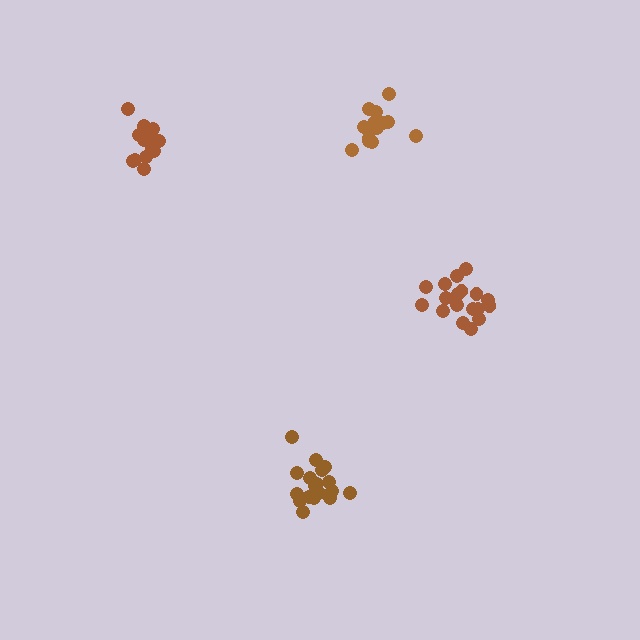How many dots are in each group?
Group 1: 14 dots, Group 2: 18 dots, Group 3: 18 dots, Group 4: 15 dots (65 total).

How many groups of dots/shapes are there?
There are 4 groups.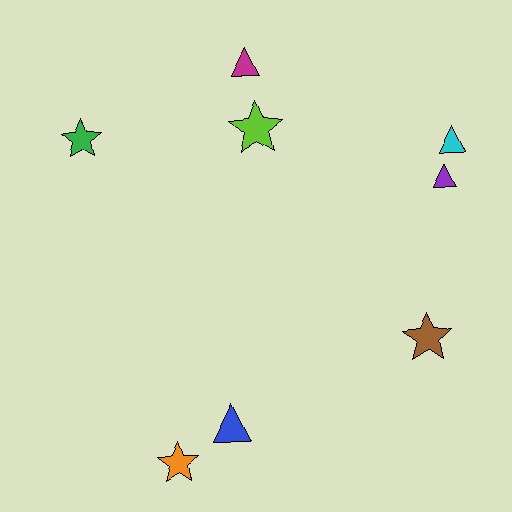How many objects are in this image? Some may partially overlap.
There are 8 objects.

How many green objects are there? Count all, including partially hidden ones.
There is 1 green object.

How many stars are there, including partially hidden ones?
There are 4 stars.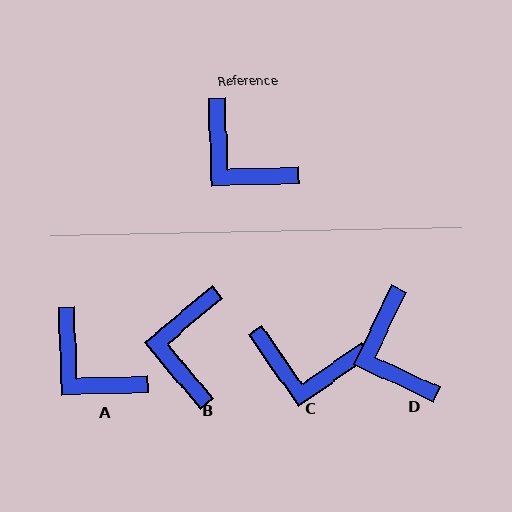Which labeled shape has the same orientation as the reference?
A.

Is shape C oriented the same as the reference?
No, it is off by about 33 degrees.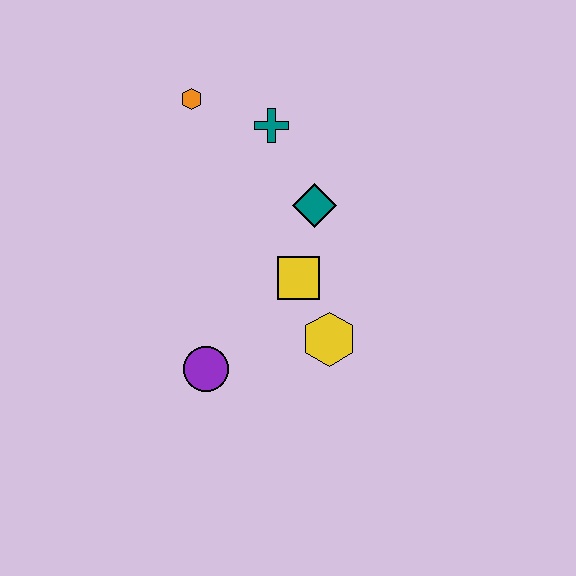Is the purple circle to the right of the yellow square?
No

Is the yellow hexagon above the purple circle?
Yes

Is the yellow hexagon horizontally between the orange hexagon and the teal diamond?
No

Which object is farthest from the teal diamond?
The purple circle is farthest from the teal diamond.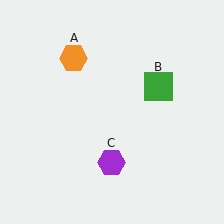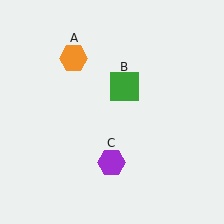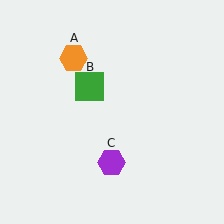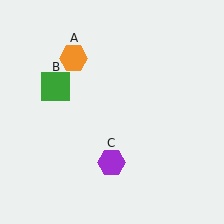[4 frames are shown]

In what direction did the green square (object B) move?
The green square (object B) moved left.